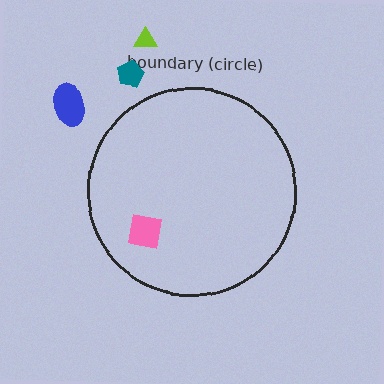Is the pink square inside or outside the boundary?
Inside.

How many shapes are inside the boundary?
1 inside, 3 outside.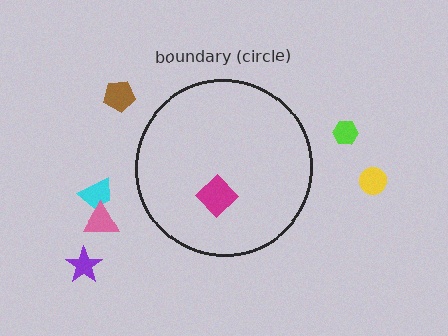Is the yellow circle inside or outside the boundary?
Outside.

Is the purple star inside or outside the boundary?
Outside.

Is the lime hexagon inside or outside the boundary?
Outside.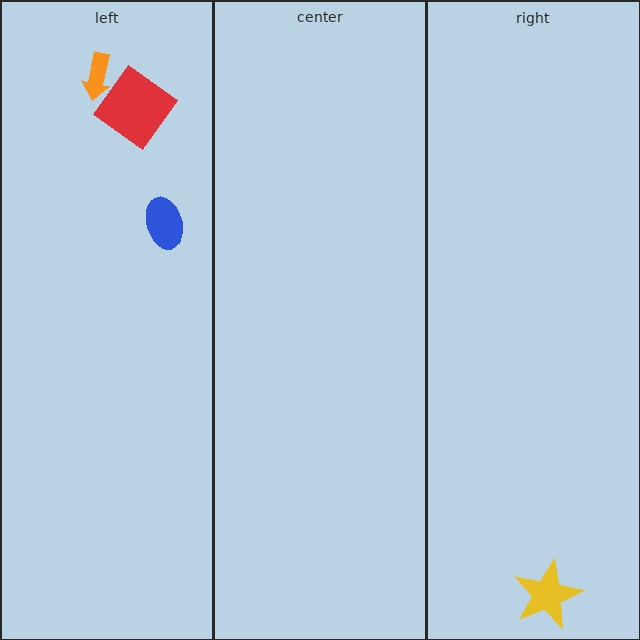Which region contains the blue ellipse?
The left region.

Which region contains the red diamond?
The left region.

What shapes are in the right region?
The yellow star.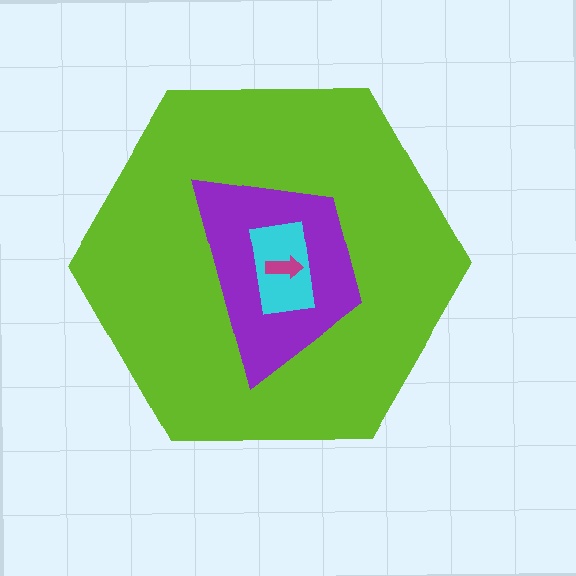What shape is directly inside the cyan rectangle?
The magenta arrow.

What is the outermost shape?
The lime hexagon.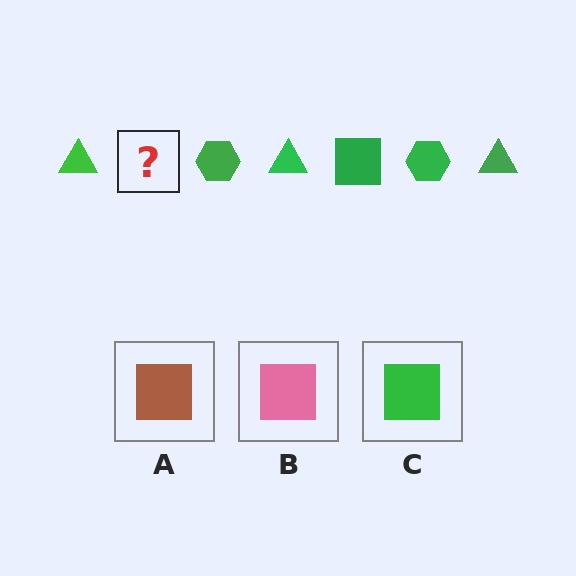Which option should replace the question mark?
Option C.